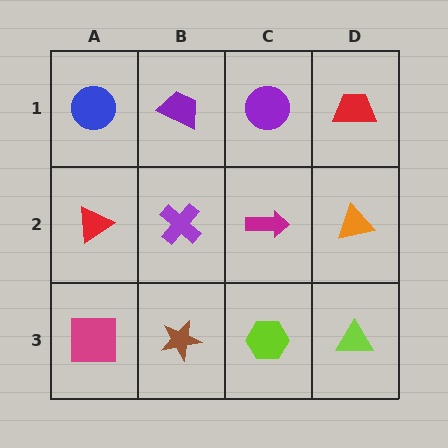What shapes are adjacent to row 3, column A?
A red triangle (row 2, column A), a brown star (row 3, column B).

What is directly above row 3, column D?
An orange triangle.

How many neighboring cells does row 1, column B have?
3.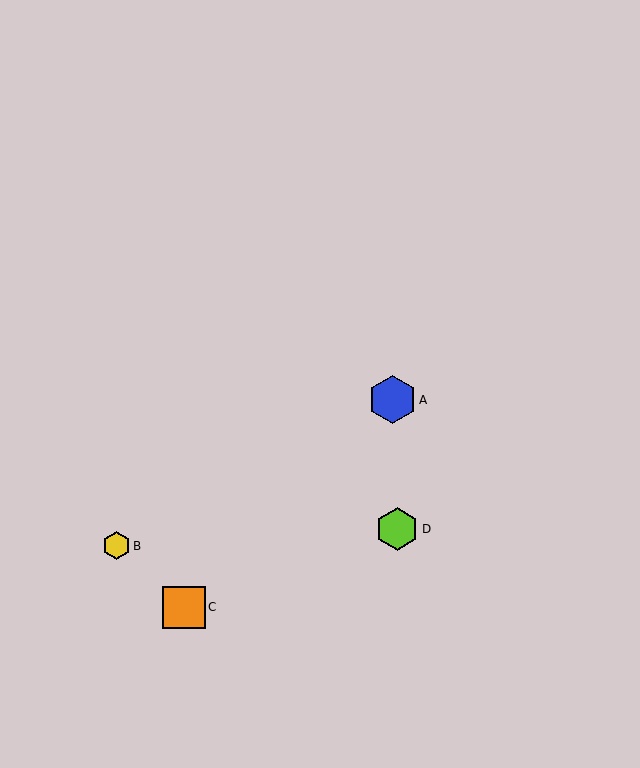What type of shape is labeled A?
Shape A is a blue hexagon.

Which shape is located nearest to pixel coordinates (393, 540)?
The lime hexagon (labeled D) at (397, 529) is nearest to that location.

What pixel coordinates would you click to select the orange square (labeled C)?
Click at (184, 607) to select the orange square C.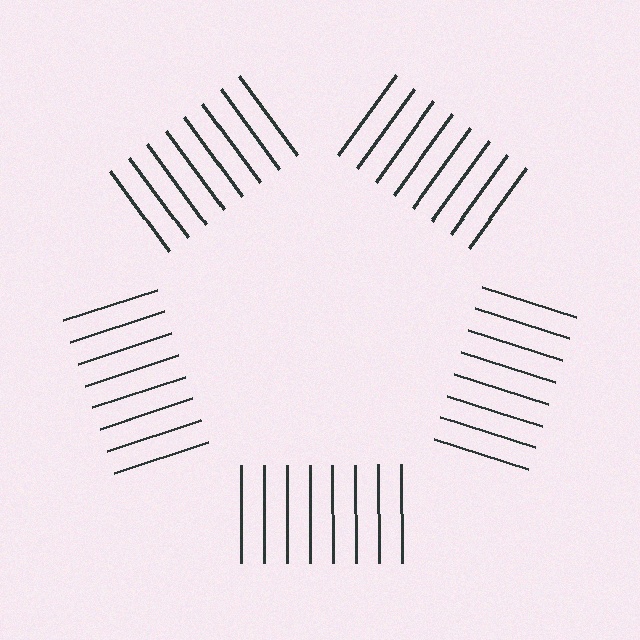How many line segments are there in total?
40 — 8 along each of the 5 edges.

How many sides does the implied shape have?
5 sides — the line-ends trace a pentagon.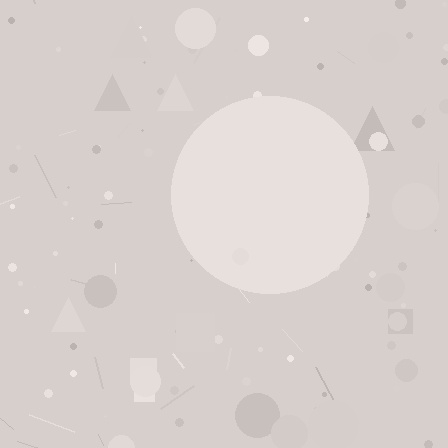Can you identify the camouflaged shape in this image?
The camouflaged shape is a circle.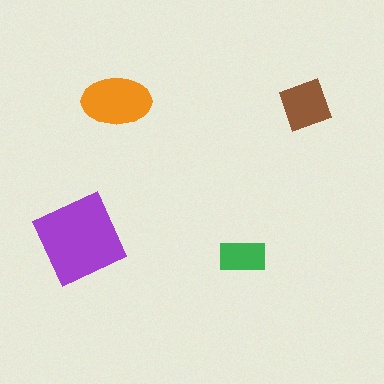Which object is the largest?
The purple diamond.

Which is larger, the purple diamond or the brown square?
The purple diamond.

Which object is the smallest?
The green rectangle.